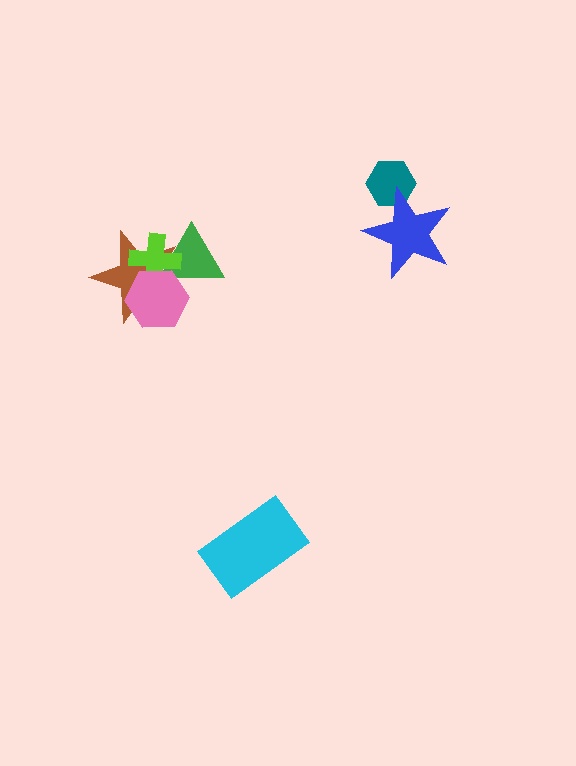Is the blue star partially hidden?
No, no other shape covers it.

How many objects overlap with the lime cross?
3 objects overlap with the lime cross.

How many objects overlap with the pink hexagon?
3 objects overlap with the pink hexagon.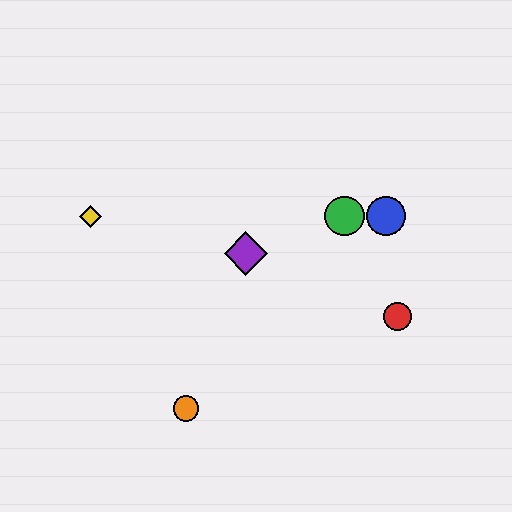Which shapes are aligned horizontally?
The blue circle, the green circle, the yellow diamond are aligned horizontally.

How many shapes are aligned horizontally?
3 shapes (the blue circle, the green circle, the yellow diamond) are aligned horizontally.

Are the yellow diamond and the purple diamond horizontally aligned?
No, the yellow diamond is at y≈216 and the purple diamond is at y≈253.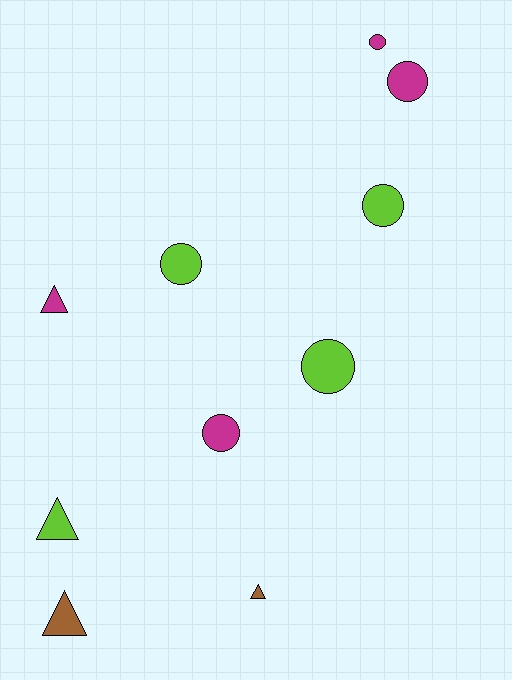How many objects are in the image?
There are 10 objects.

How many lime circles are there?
There are 3 lime circles.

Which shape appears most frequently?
Circle, with 6 objects.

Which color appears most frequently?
Lime, with 4 objects.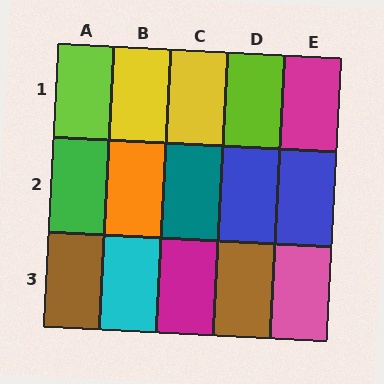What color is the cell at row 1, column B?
Yellow.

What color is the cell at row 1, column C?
Yellow.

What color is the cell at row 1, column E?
Magenta.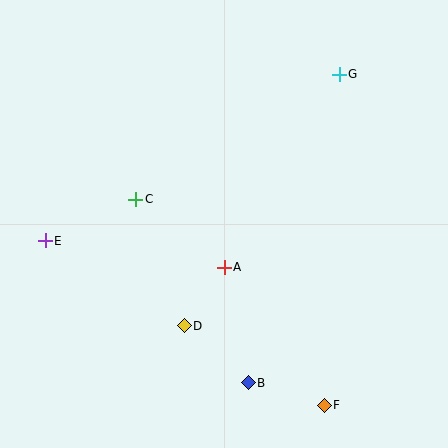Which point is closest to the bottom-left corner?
Point E is closest to the bottom-left corner.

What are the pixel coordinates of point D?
Point D is at (184, 326).